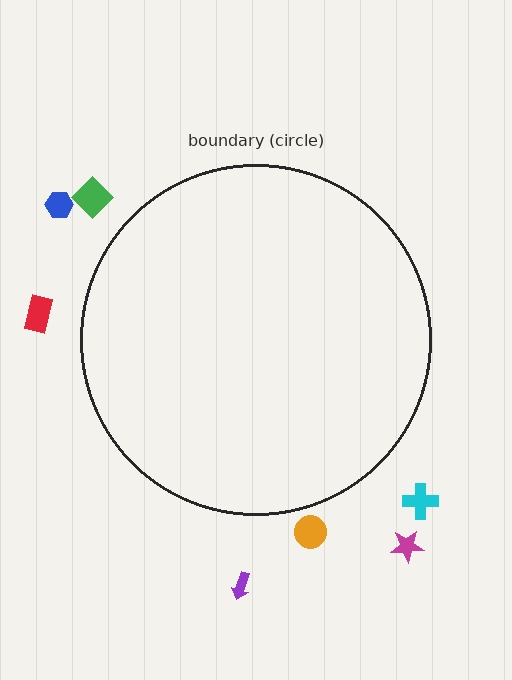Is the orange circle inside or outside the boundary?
Outside.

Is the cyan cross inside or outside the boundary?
Outside.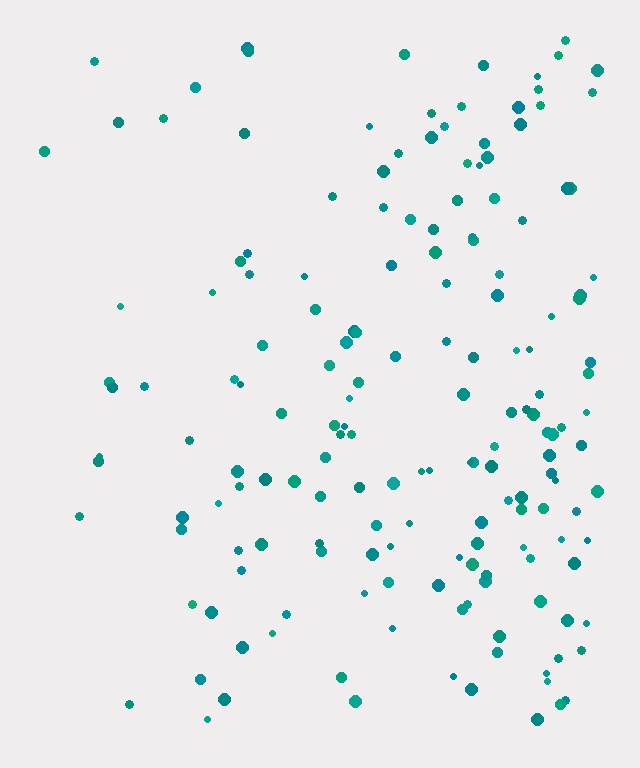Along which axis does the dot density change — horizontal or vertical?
Horizontal.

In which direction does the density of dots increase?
From left to right, with the right side densest.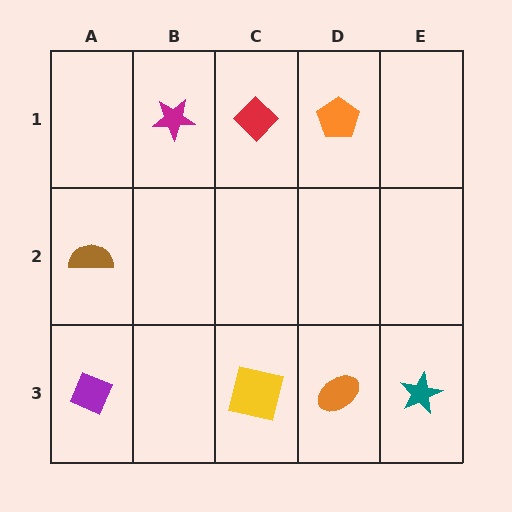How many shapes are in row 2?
1 shape.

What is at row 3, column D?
An orange ellipse.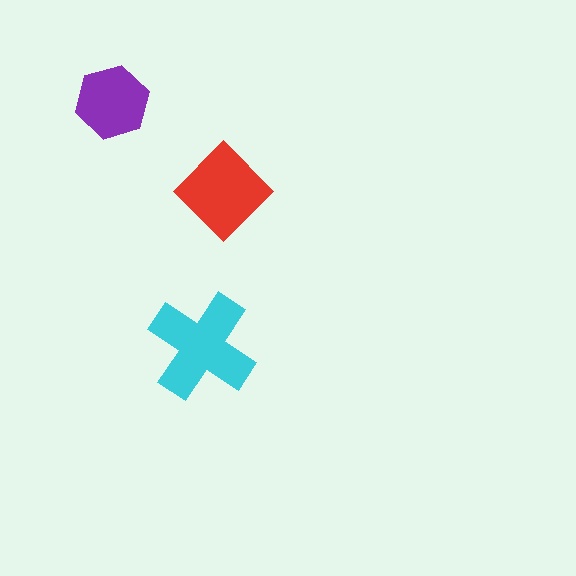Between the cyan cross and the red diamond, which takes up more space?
The cyan cross.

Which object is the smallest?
The purple hexagon.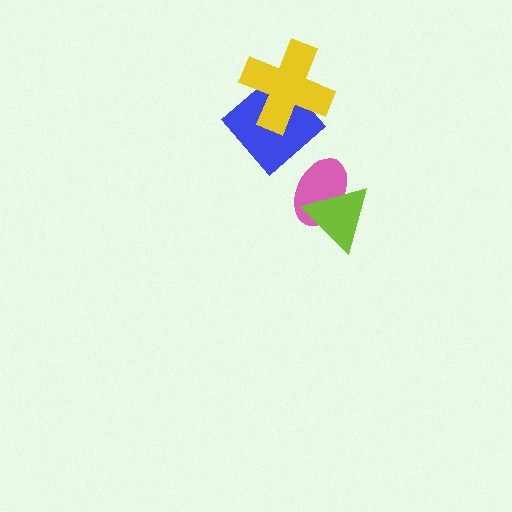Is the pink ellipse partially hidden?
Yes, it is partially covered by another shape.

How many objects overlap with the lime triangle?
1 object overlaps with the lime triangle.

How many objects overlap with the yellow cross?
1 object overlaps with the yellow cross.